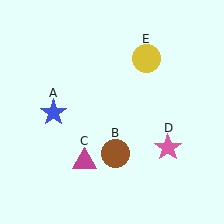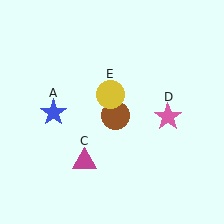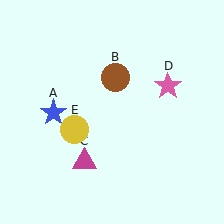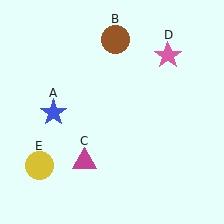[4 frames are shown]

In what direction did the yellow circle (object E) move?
The yellow circle (object E) moved down and to the left.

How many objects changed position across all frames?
3 objects changed position: brown circle (object B), pink star (object D), yellow circle (object E).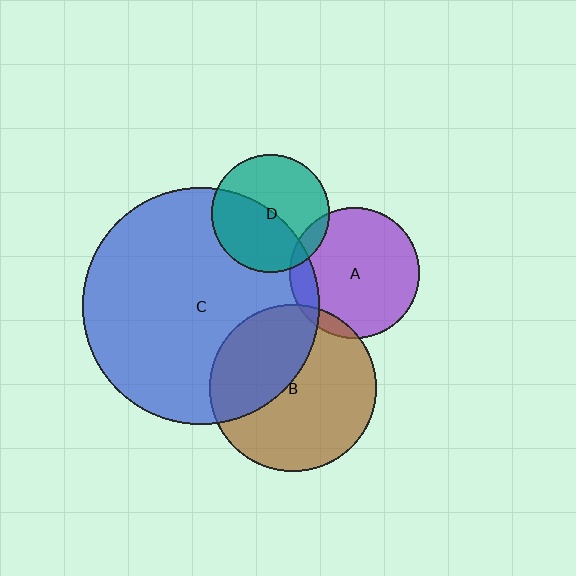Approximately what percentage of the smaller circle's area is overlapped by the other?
Approximately 50%.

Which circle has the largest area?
Circle C (blue).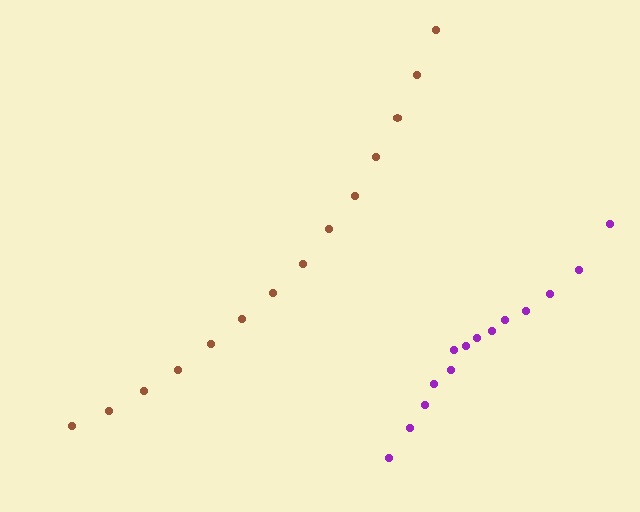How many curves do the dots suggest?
There are 2 distinct paths.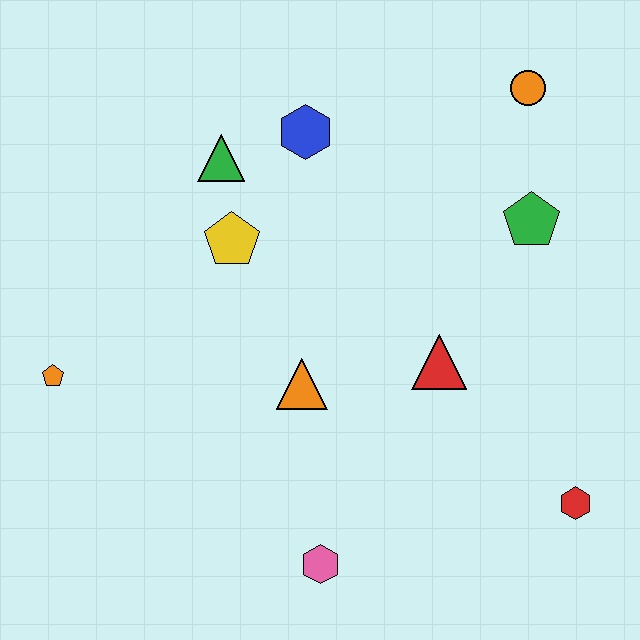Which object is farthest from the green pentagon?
The orange pentagon is farthest from the green pentagon.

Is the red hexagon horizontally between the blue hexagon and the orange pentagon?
No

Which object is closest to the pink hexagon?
The orange triangle is closest to the pink hexagon.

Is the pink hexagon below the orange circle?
Yes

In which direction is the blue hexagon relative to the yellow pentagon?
The blue hexagon is above the yellow pentagon.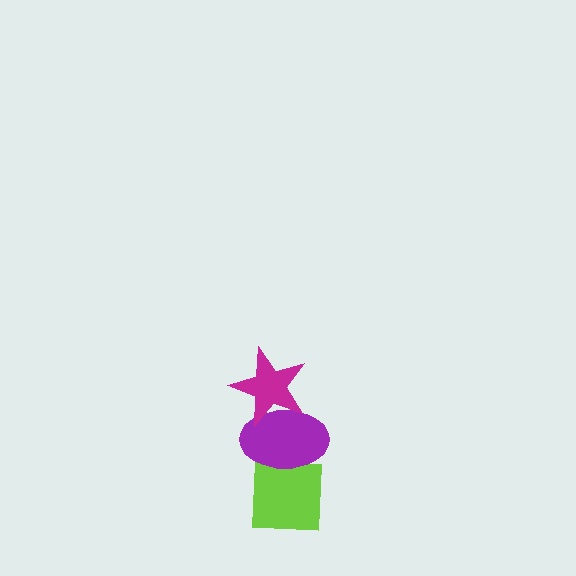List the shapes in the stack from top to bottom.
From top to bottom: the magenta star, the purple ellipse, the lime square.